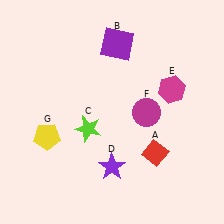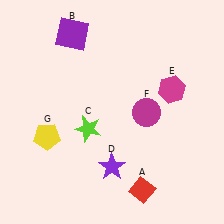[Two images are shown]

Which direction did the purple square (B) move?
The purple square (B) moved left.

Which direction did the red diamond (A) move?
The red diamond (A) moved down.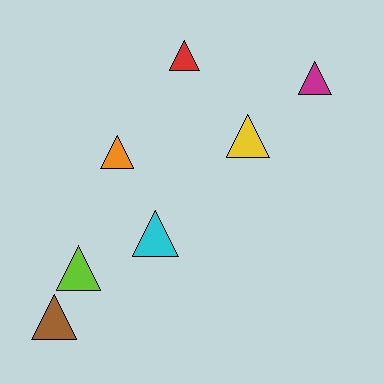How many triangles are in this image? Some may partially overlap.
There are 7 triangles.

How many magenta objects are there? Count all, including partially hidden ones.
There is 1 magenta object.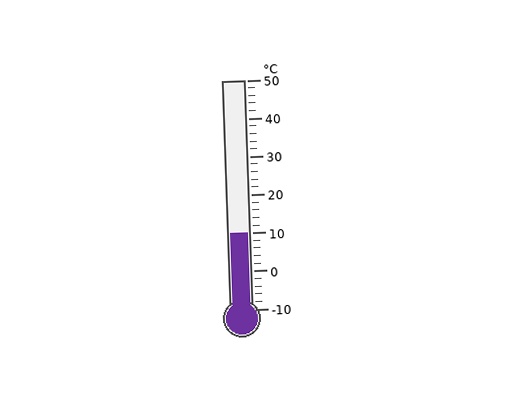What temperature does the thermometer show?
The thermometer shows approximately 10°C.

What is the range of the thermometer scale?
The thermometer scale ranges from -10°C to 50°C.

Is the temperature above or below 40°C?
The temperature is below 40°C.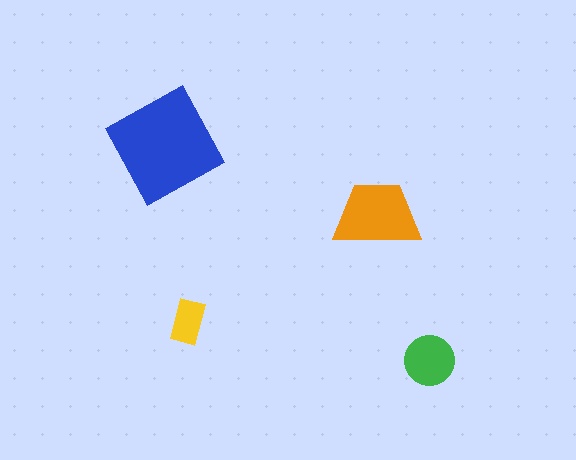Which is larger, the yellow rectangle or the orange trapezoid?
The orange trapezoid.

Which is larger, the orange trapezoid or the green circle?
The orange trapezoid.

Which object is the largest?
The blue square.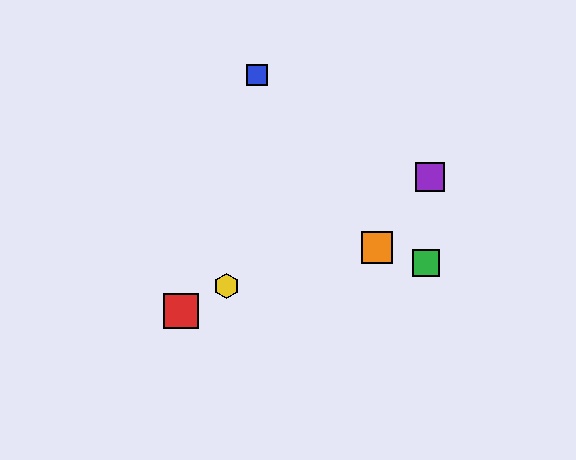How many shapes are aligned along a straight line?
3 shapes (the red square, the yellow hexagon, the purple square) are aligned along a straight line.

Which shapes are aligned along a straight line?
The red square, the yellow hexagon, the purple square are aligned along a straight line.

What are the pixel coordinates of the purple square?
The purple square is at (430, 177).